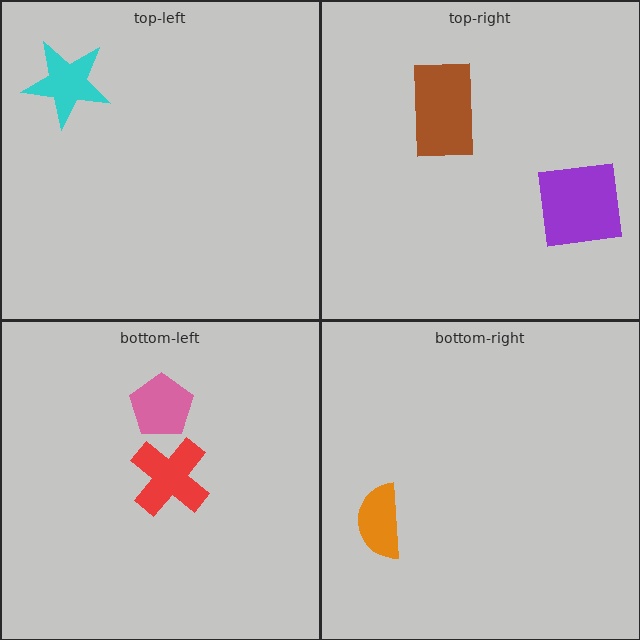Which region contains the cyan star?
The top-left region.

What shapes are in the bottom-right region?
The orange semicircle.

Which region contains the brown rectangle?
The top-right region.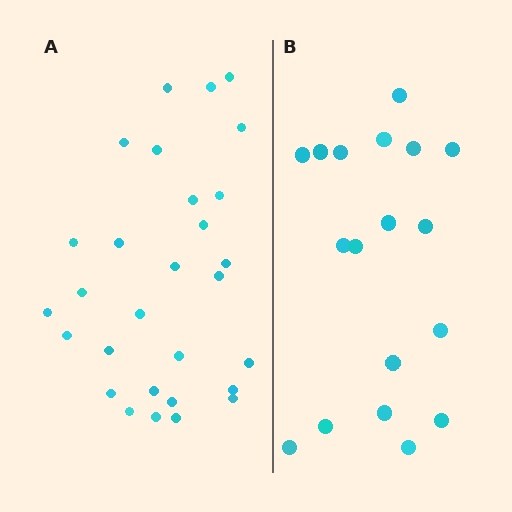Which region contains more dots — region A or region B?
Region A (the left region) has more dots.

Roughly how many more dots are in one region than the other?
Region A has roughly 12 or so more dots than region B.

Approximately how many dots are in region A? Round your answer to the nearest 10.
About 30 dots. (The exact count is 29, which rounds to 30.)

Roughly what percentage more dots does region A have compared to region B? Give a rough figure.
About 60% more.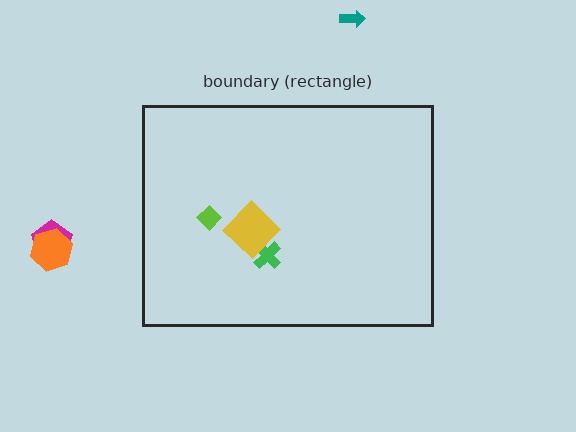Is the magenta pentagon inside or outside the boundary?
Outside.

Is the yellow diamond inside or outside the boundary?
Inside.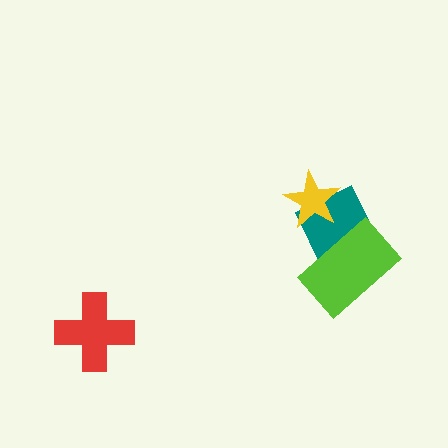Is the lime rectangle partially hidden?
No, no other shape covers it.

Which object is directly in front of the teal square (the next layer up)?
The yellow star is directly in front of the teal square.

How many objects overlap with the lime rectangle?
1 object overlaps with the lime rectangle.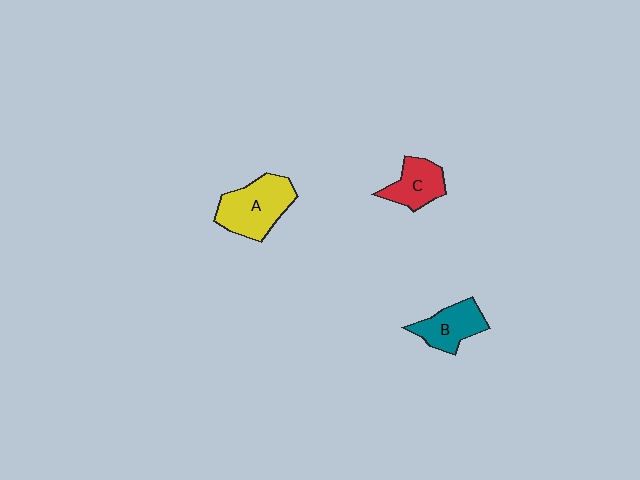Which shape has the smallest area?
Shape C (red).